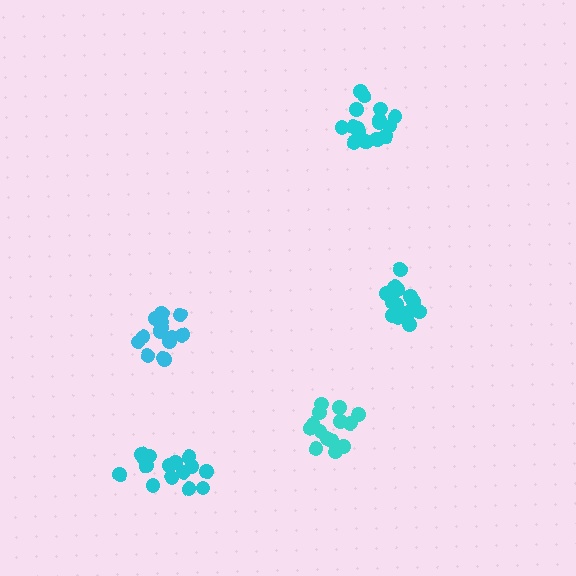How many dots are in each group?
Group 1: 16 dots, Group 2: 15 dots, Group 3: 14 dots, Group 4: 17 dots, Group 5: 14 dots (76 total).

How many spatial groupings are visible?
There are 5 spatial groupings.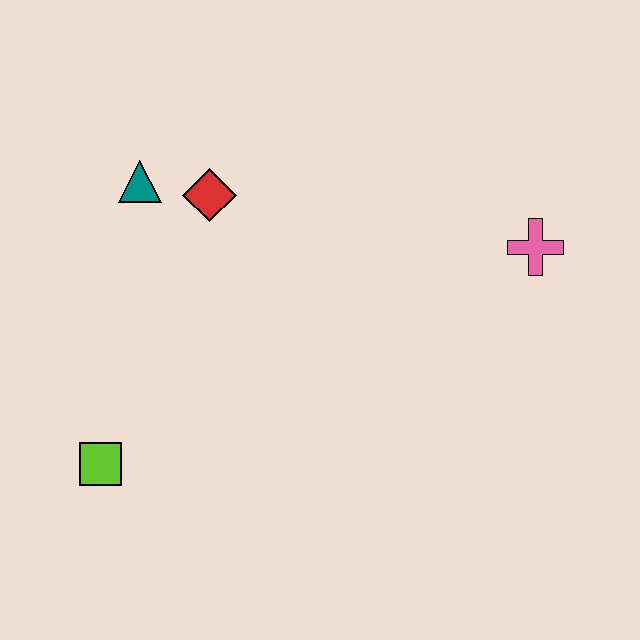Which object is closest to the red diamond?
The teal triangle is closest to the red diamond.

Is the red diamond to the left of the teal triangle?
No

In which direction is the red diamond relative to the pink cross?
The red diamond is to the left of the pink cross.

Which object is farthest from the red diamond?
The pink cross is farthest from the red diamond.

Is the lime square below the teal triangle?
Yes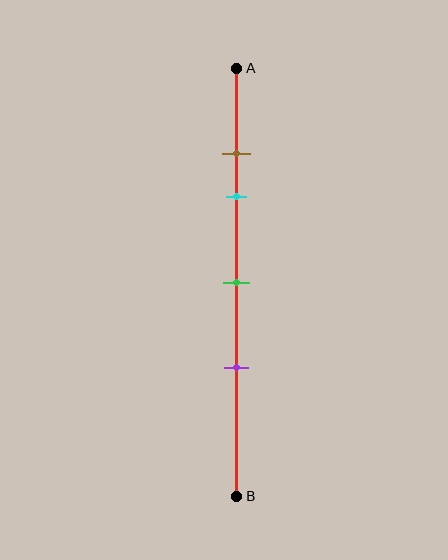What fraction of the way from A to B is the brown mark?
The brown mark is approximately 20% (0.2) of the way from A to B.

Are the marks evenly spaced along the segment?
No, the marks are not evenly spaced.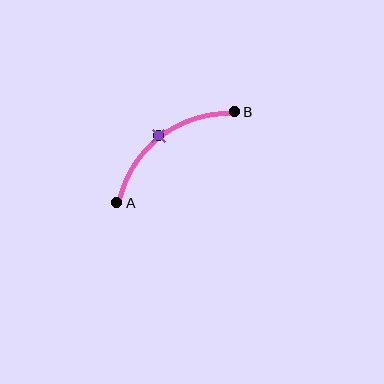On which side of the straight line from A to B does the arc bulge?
The arc bulges above and to the left of the straight line connecting A and B.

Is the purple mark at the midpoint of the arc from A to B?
Yes. The purple mark lies on the arc at equal arc-length from both A and B — it is the arc midpoint.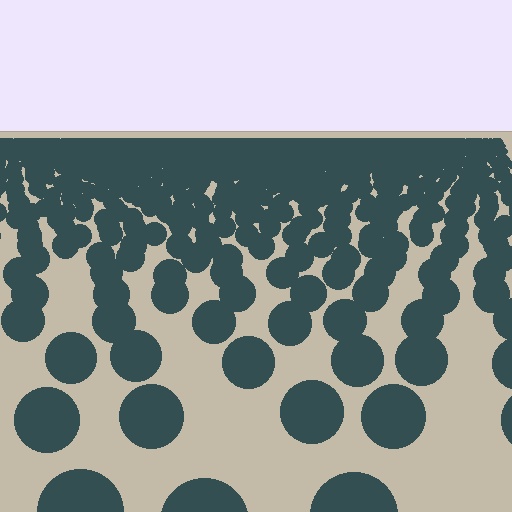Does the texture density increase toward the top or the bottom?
Density increases toward the top.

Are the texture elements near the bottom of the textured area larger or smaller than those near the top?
Larger. Near the bottom, elements are closer to the viewer and appear at a bigger on-screen size.